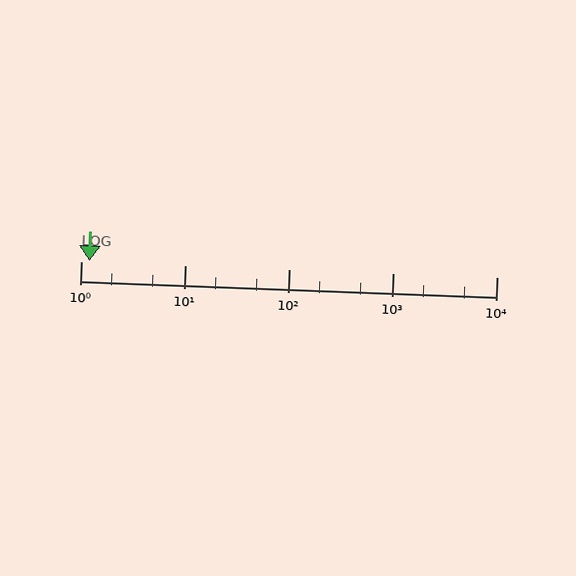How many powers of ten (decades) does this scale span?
The scale spans 4 decades, from 1 to 10000.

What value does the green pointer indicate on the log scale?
The pointer indicates approximately 1.2.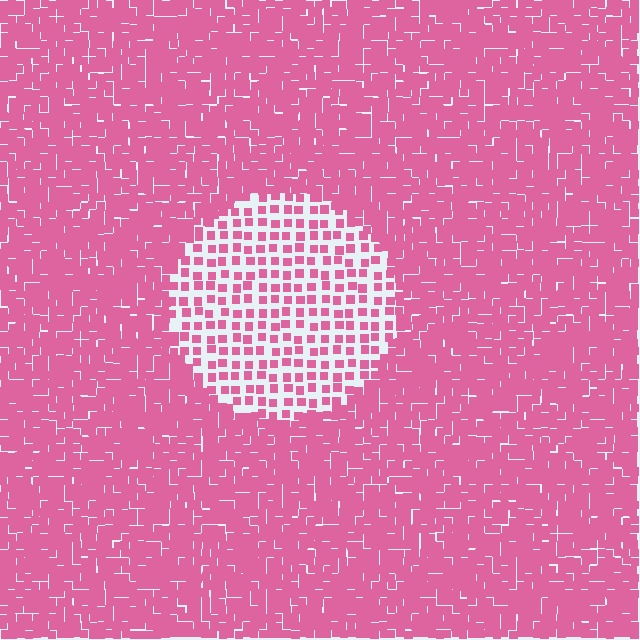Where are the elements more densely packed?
The elements are more densely packed outside the circle boundary.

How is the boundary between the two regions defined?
The boundary is defined by a change in element density (approximately 2.5x ratio). All elements are the same color, size, and shape.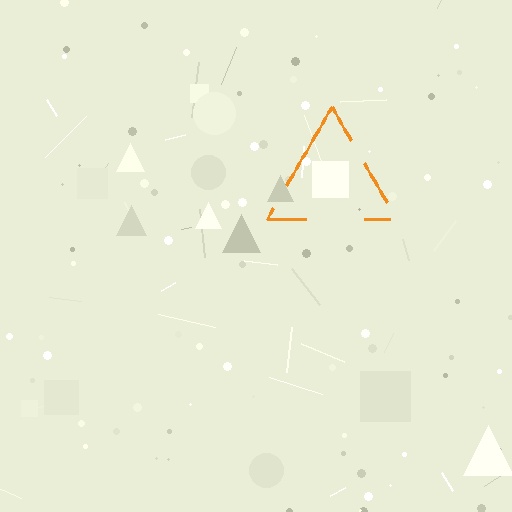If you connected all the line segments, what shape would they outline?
They would outline a triangle.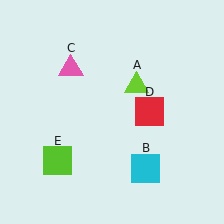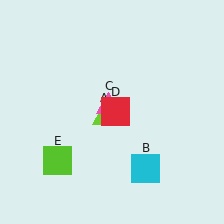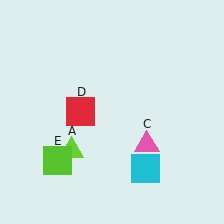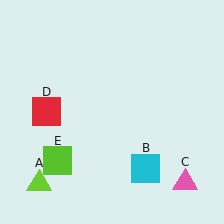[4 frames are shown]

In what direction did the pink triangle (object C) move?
The pink triangle (object C) moved down and to the right.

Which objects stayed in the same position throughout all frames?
Cyan square (object B) and lime square (object E) remained stationary.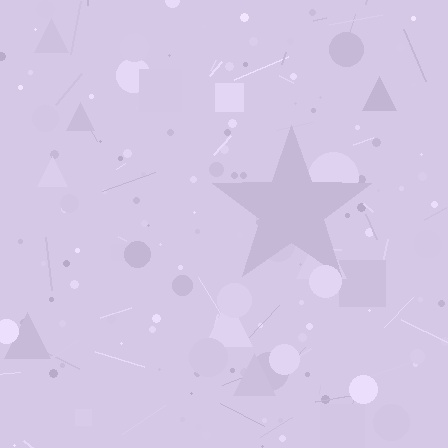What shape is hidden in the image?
A star is hidden in the image.